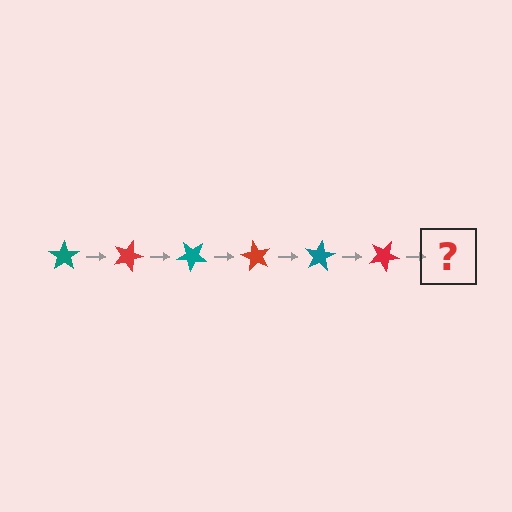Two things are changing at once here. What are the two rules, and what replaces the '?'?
The two rules are that it rotates 20 degrees each step and the color cycles through teal and red. The '?' should be a teal star, rotated 120 degrees from the start.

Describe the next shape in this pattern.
It should be a teal star, rotated 120 degrees from the start.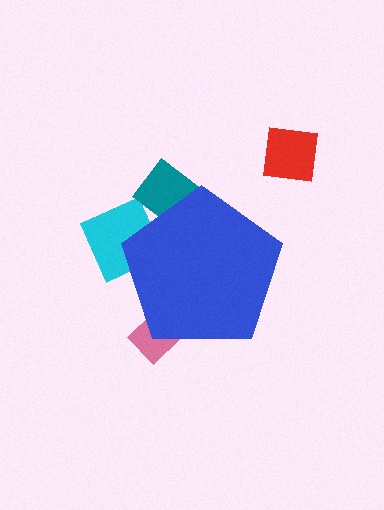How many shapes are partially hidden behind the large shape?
3 shapes are partially hidden.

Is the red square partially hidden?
No, the red square is fully visible.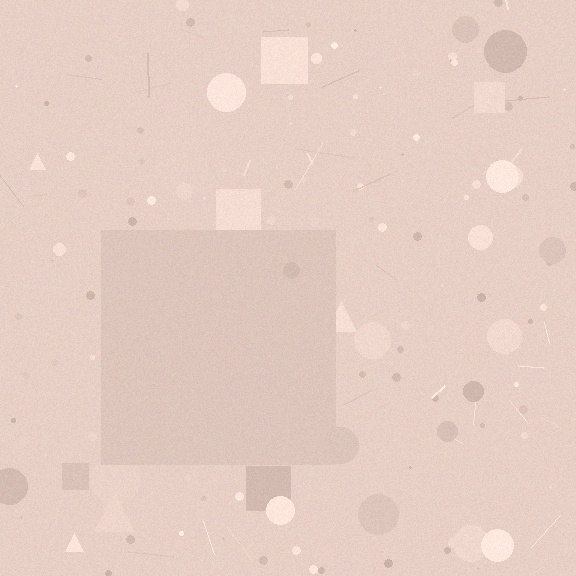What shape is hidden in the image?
A square is hidden in the image.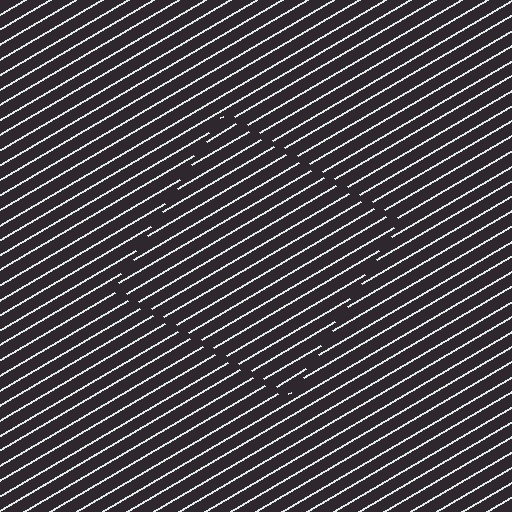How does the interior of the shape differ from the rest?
The interior of the shape contains the same grating, shifted by half a period — the contour is defined by the phase discontinuity where line-ends from the inner and outer gratings abut.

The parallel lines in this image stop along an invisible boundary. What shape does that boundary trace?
An illusory square. The interior of the shape contains the same grating, shifted by half a period — the contour is defined by the phase discontinuity where line-ends from the inner and outer gratings abut.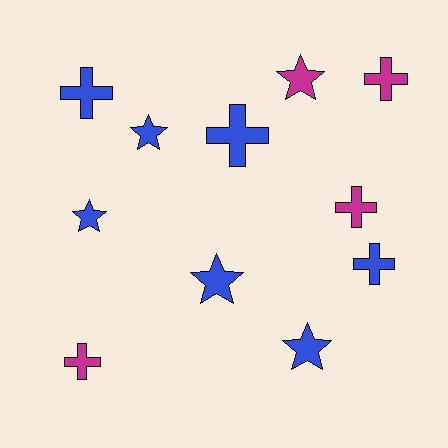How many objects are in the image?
There are 11 objects.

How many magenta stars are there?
There is 1 magenta star.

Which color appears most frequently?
Blue, with 7 objects.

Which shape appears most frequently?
Cross, with 6 objects.